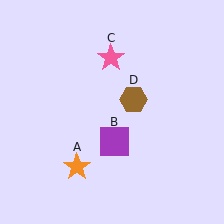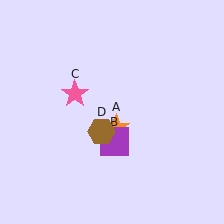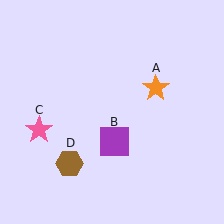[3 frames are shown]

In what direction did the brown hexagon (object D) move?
The brown hexagon (object D) moved down and to the left.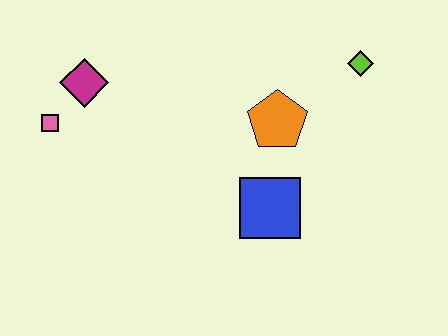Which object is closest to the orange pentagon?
The blue square is closest to the orange pentagon.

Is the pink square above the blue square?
Yes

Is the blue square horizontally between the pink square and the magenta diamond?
No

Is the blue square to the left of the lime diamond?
Yes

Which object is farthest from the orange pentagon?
The pink square is farthest from the orange pentagon.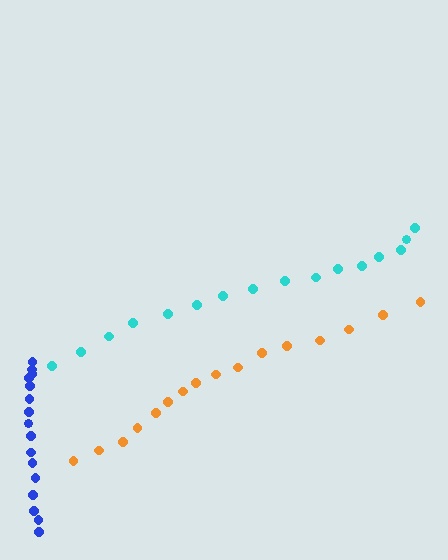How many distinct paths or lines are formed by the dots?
There are 3 distinct paths.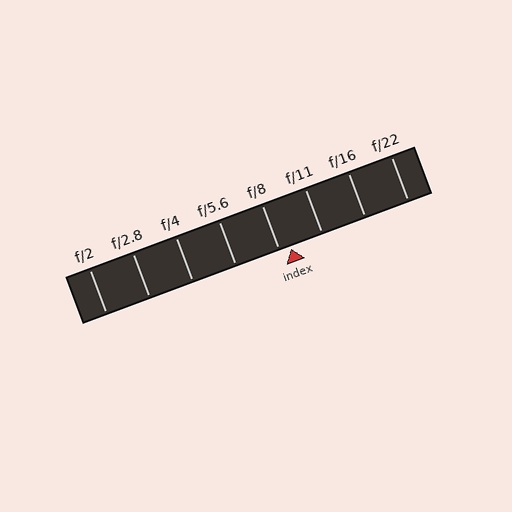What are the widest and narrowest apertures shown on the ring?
The widest aperture shown is f/2 and the narrowest is f/22.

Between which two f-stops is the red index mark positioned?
The index mark is between f/8 and f/11.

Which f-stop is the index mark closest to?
The index mark is closest to f/8.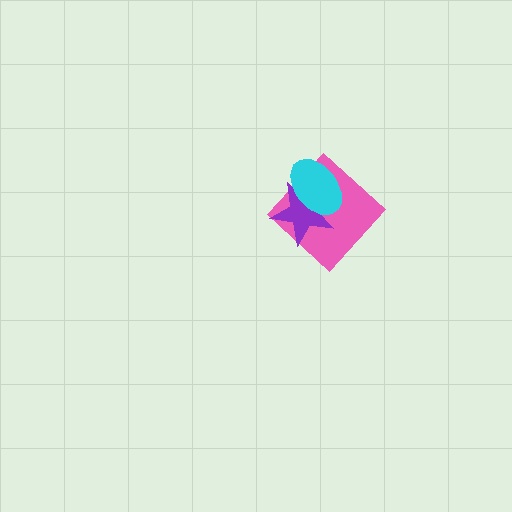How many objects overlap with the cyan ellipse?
2 objects overlap with the cyan ellipse.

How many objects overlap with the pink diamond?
2 objects overlap with the pink diamond.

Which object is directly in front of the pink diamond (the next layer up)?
The purple star is directly in front of the pink diamond.